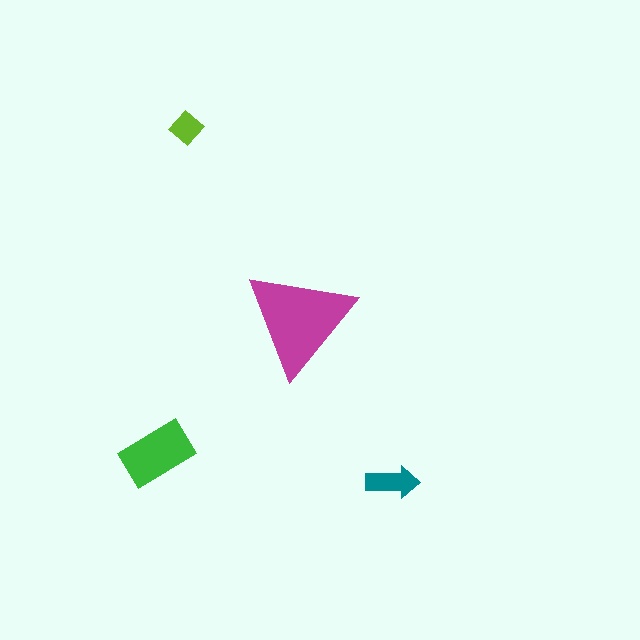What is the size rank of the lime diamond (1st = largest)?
4th.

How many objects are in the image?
There are 4 objects in the image.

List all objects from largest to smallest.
The magenta triangle, the green rectangle, the teal arrow, the lime diamond.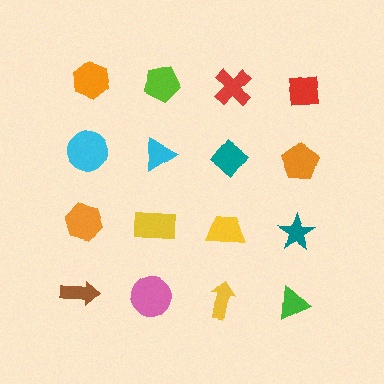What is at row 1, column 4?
A red square.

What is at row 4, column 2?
A pink circle.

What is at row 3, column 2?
A yellow rectangle.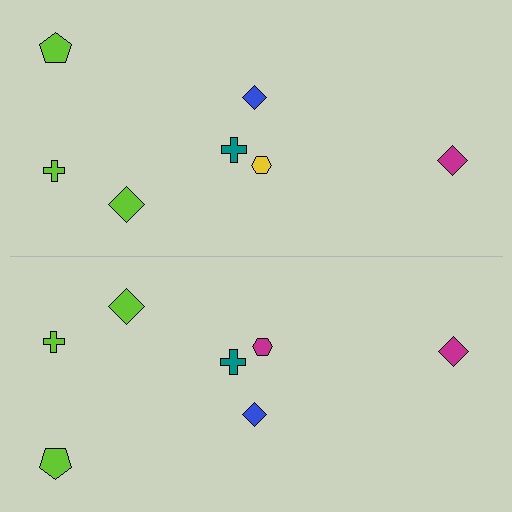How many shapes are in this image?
There are 14 shapes in this image.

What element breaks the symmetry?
The magenta hexagon on the bottom side breaks the symmetry — its mirror counterpart is yellow.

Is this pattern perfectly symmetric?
No, the pattern is not perfectly symmetric. The magenta hexagon on the bottom side breaks the symmetry — its mirror counterpart is yellow.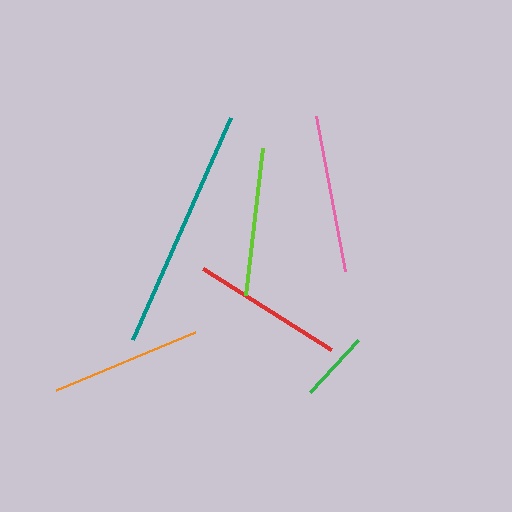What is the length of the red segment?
The red segment is approximately 151 pixels long.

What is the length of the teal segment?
The teal segment is approximately 242 pixels long.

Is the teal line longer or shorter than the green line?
The teal line is longer than the green line.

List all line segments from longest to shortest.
From longest to shortest: teal, pink, orange, red, lime, green.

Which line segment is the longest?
The teal line is the longest at approximately 242 pixels.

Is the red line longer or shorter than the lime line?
The red line is longer than the lime line.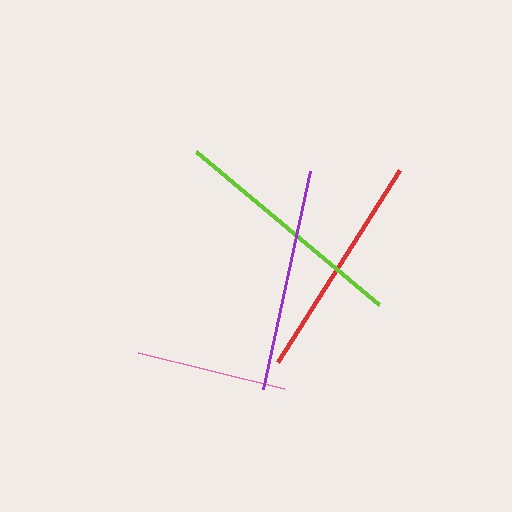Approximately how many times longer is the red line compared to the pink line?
The red line is approximately 1.5 times the length of the pink line.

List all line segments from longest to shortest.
From longest to shortest: lime, red, purple, pink.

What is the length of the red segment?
The red segment is approximately 227 pixels long.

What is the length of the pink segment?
The pink segment is approximately 150 pixels long.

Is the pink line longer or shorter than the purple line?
The purple line is longer than the pink line.